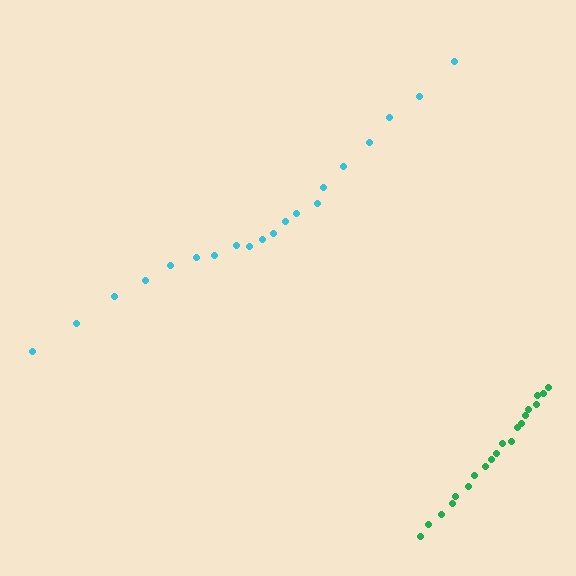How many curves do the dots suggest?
There are 2 distinct paths.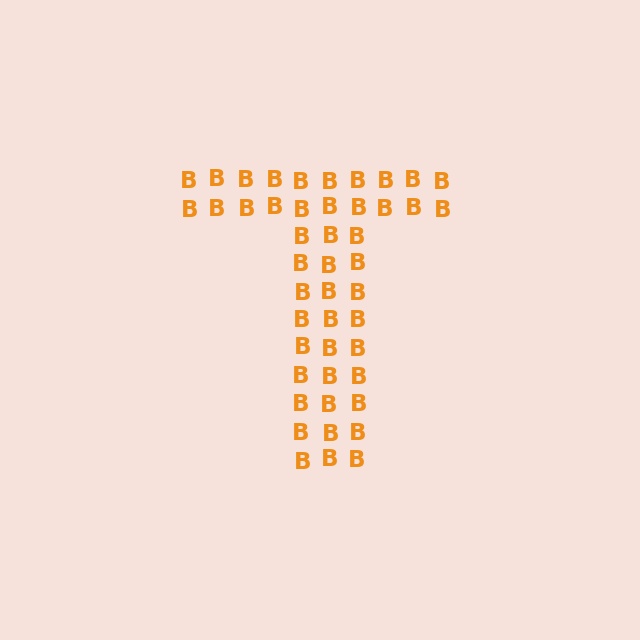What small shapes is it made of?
It is made of small letter B's.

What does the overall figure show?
The overall figure shows the letter T.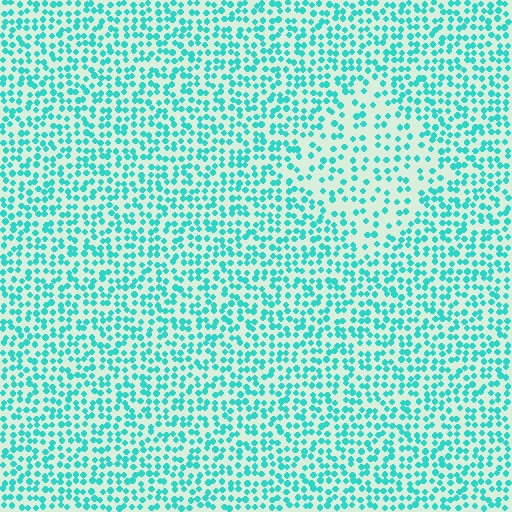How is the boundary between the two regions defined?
The boundary is defined by a change in element density (approximately 1.8x ratio). All elements are the same color, size, and shape.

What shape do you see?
I see a diamond.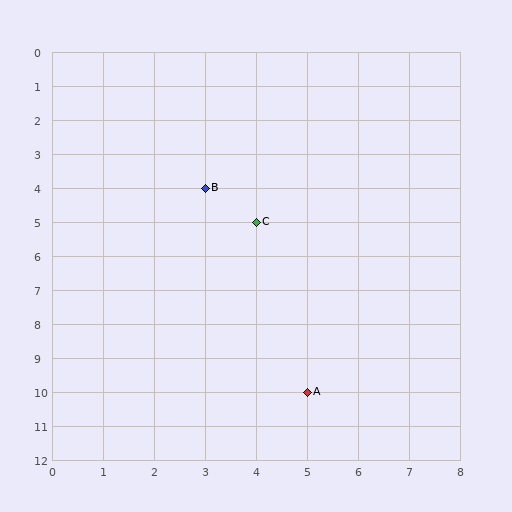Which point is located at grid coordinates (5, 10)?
Point A is at (5, 10).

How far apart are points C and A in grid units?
Points C and A are 1 column and 5 rows apart (about 5.1 grid units diagonally).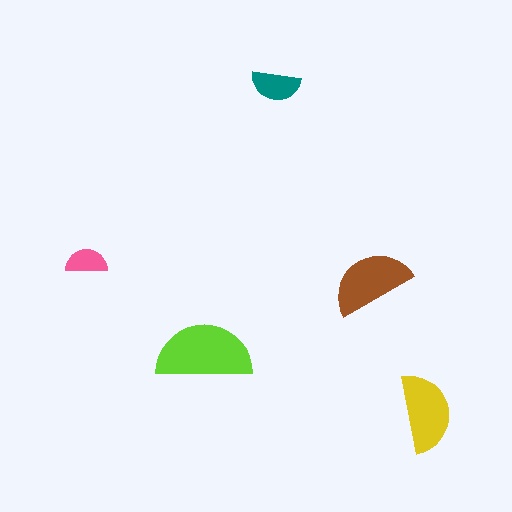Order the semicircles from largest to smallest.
the lime one, the brown one, the yellow one, the teal one, the pink one.